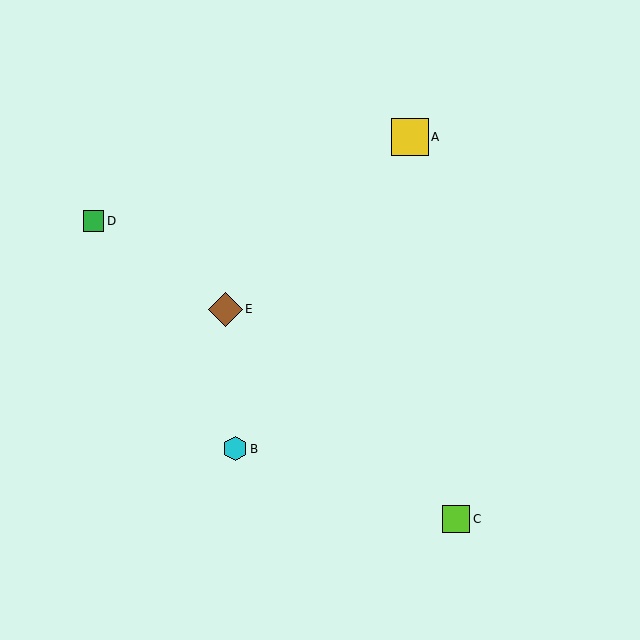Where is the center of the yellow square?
The center of the yellow square is at (410, 137).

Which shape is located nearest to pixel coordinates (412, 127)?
The yellow square (labeled A) at (410, 137) is nearest to that location.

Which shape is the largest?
The yellow square (labeled A) is the largest.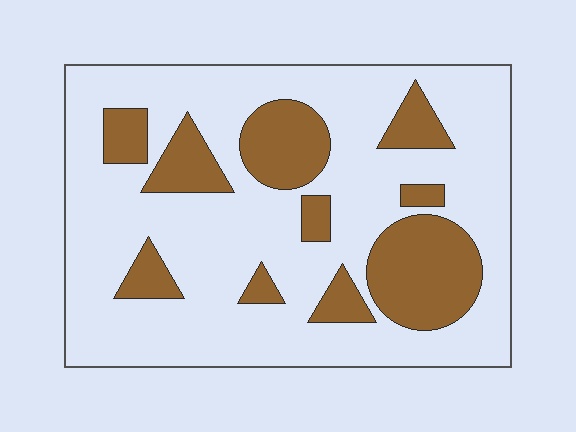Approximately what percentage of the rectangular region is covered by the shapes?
Approximately 25%.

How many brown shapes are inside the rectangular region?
10.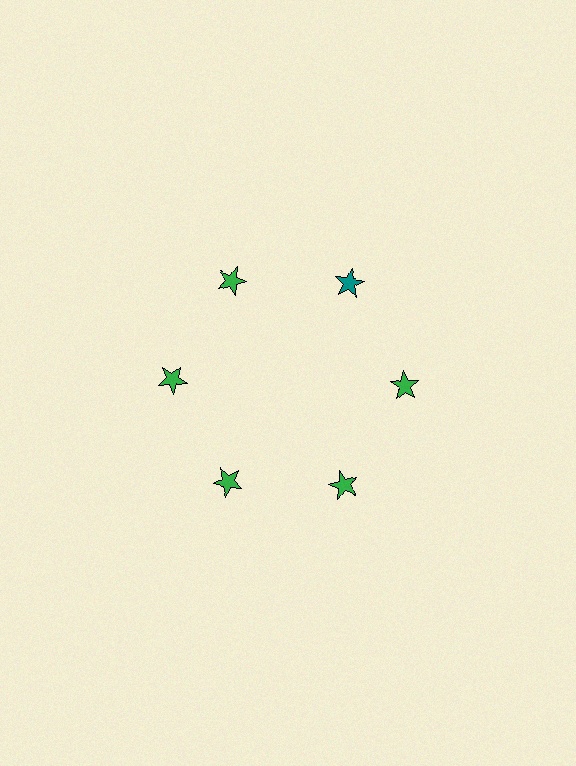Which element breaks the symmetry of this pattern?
The teal star at roughly the 1 o'clock position breaks the symmetry. All other shapes are green stars.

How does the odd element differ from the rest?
It has a different color: teal instead of green.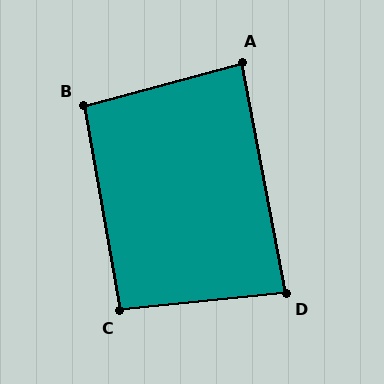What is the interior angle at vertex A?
Approximately 86 degrees (approximately right).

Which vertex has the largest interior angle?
B, at approximately 95 degrees.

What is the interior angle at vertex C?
Approximately 94 degrees (approximately right).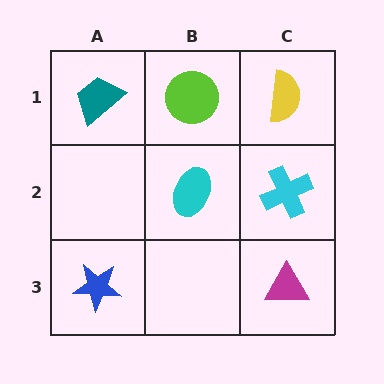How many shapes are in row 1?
3 shapes.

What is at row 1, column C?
A yellow semicircle.